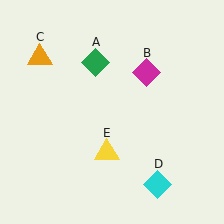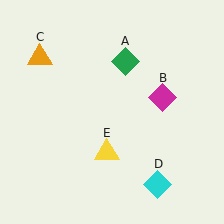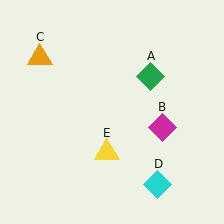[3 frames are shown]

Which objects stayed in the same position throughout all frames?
Orange triangle (object C) and cyan diamond (object D) and yellow triangle (object E) remained stationary.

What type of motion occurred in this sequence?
The green diamond (object A), magenta diamond (object B) rotated clockwise around the center of the scene.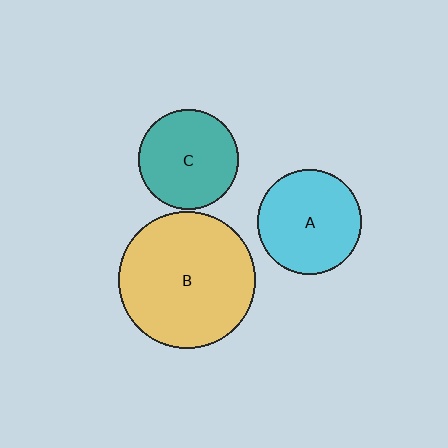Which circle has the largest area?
Circle B (yellow).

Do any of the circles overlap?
No, none of the circles overlap.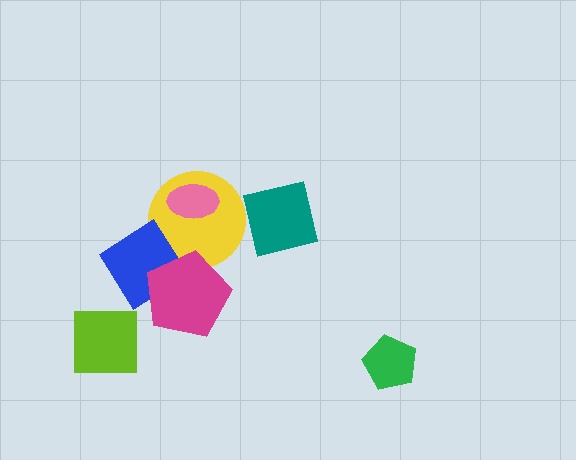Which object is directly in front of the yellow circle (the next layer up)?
The pink ellipse is directly in front of the yellow circle.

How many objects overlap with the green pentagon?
0 objects overlap with the green pentagon.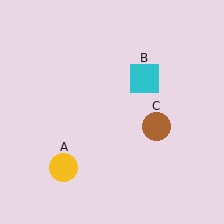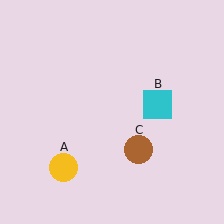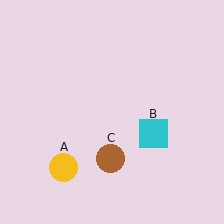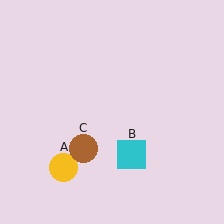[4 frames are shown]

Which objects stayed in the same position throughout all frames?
Yellow circle (object A) remained stationary.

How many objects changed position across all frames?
2 objects changed position: cyan square (object B), brown circle (object C).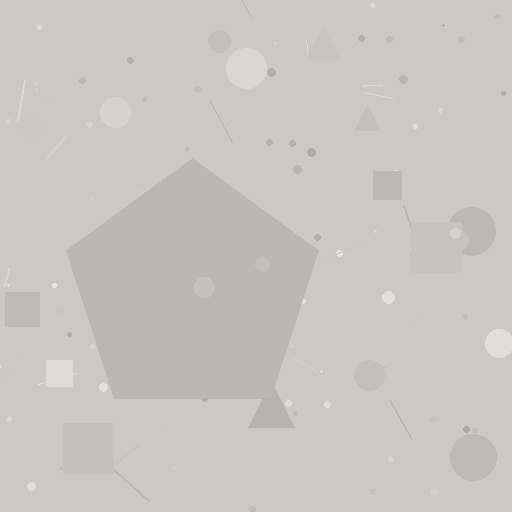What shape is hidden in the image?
A pentagon is hidden in the image.